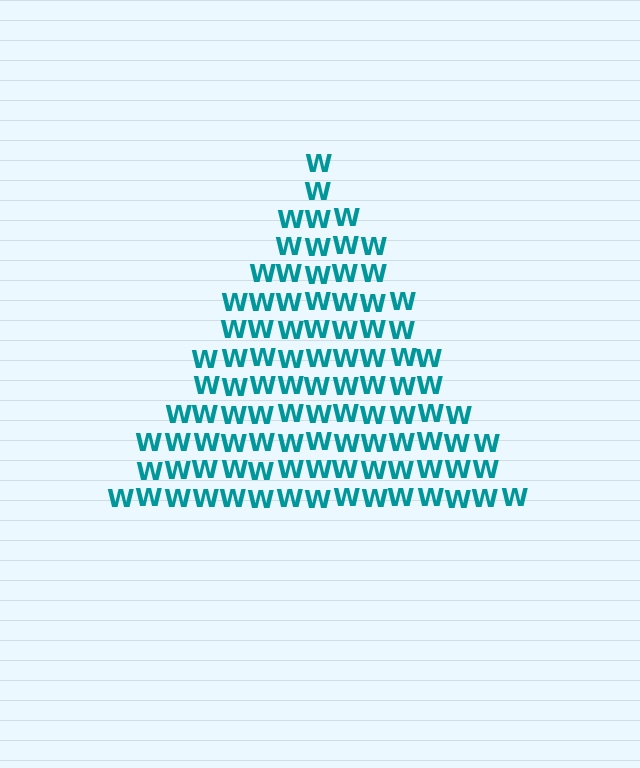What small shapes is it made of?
It is made of small letter W's.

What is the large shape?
The large shape is a triangle.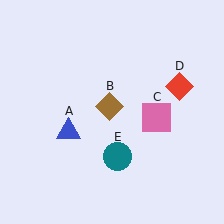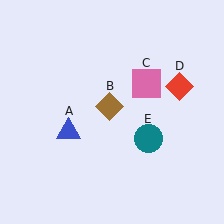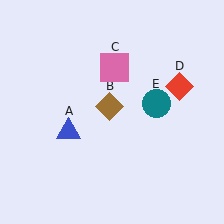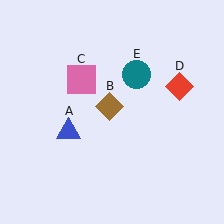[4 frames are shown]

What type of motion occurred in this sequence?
The pink square (object C), teal circle (object E) rotated counterclockwise around the center of the scene.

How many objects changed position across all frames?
2 objects changed position: pink square (object C), teal circle (object E).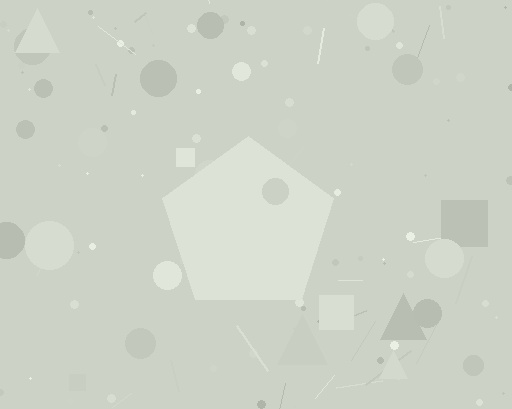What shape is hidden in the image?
A pentagon is hidden in the image.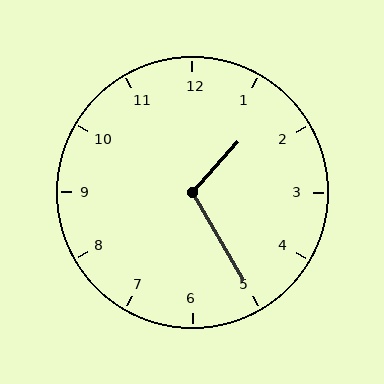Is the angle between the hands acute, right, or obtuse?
It is obtuse.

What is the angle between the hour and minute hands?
Approximately 108 degrees.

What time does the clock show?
1:25.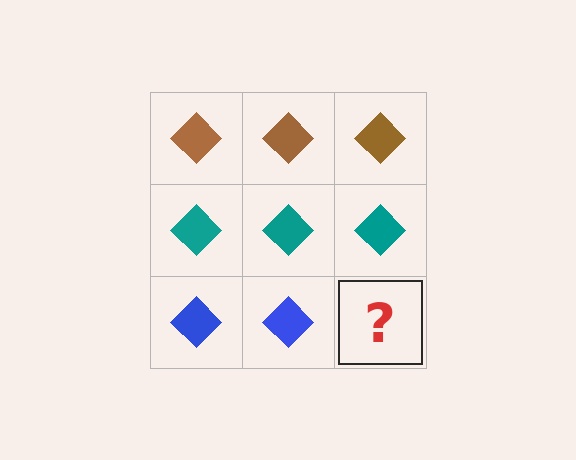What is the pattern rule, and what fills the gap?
The rule is that each row has a consistent color. The gap should be filled with a blue diamond.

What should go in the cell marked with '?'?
The missing cell should contain a blue diamond.